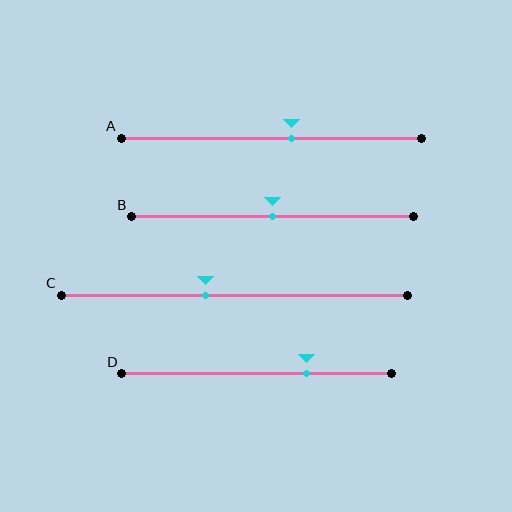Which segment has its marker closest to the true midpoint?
Segment B has its marker closest to the true midpoint.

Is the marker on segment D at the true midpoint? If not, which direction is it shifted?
No, the marker on segment D is shifted to the right by about 19% of the segment length.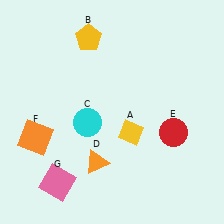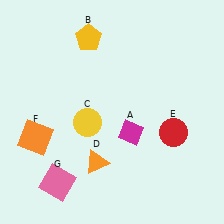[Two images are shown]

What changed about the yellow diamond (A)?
In Image 1, A is yellow. In Image 2, it changed to magenta.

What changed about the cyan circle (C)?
In Image 1, C is cyan. In Image 2, it changed to yellow.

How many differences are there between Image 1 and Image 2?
There are 2 differences between the two images.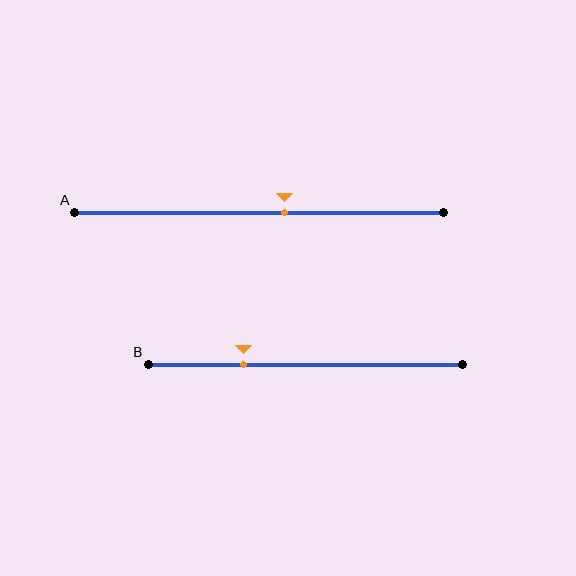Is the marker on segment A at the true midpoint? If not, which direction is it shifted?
No, the marker on segment A is shifted to the right by about 7% of the segment length.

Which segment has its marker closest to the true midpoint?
Segment A has its marker closest to the true midpoint.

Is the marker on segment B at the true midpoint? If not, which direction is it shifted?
No, the marker on segment B is shifted to the left by about 20% of the segment length.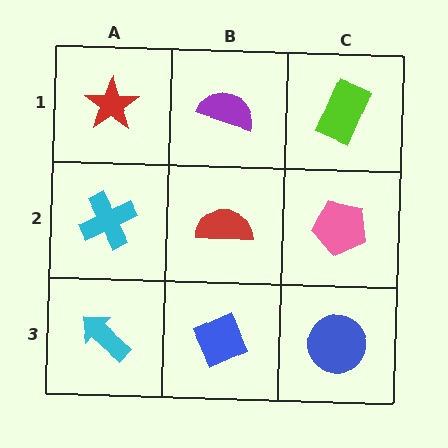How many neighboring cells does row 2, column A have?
3.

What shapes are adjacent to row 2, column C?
A lime rectangle (row 1, column C), a blue circle (row 3, column C), a red semicircle (row 2, column B).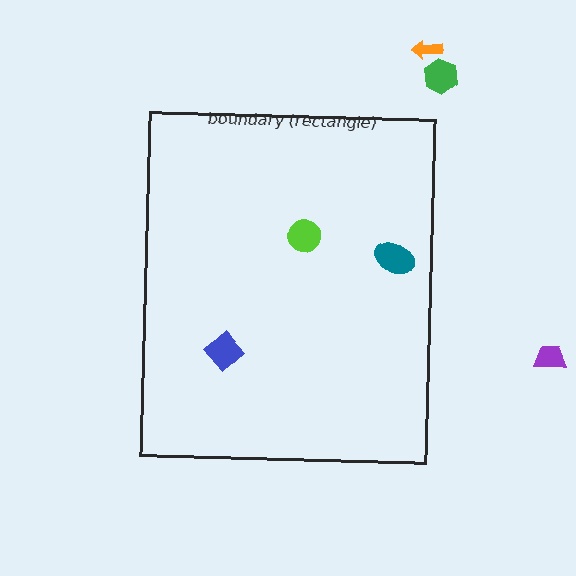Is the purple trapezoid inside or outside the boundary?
Outside.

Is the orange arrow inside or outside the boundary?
Outside.